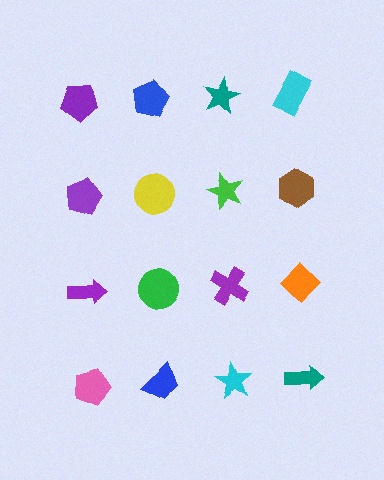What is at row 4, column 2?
A blue trapezoid.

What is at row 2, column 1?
A purple pentagon.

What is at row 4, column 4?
A teal arrow.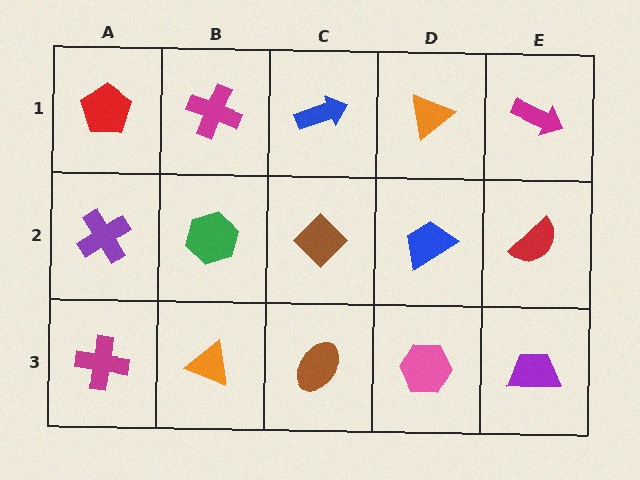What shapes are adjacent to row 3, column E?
A red semicircle (row 2, column E), a pink hexagon (row 3, column D).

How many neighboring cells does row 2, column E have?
3.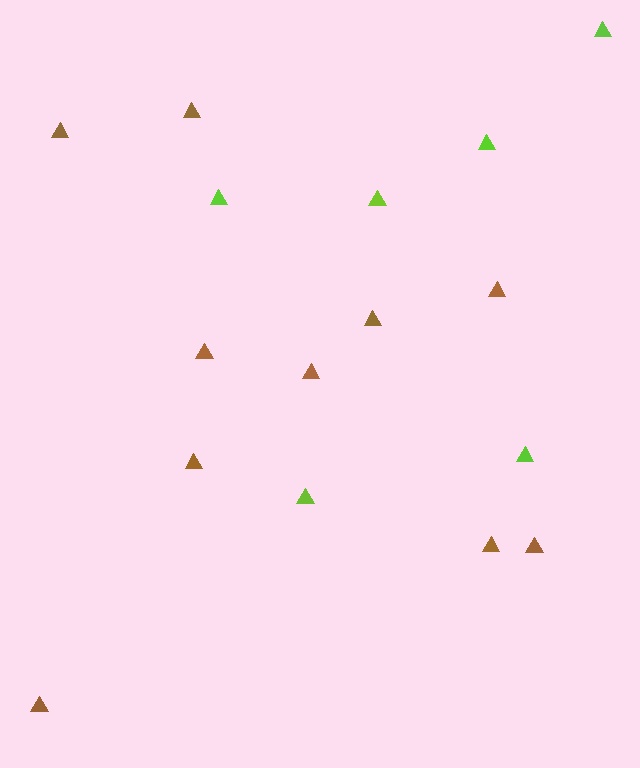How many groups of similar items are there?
There are 2 groups: one group of lime triangles (6) and one group of brown triangles (10).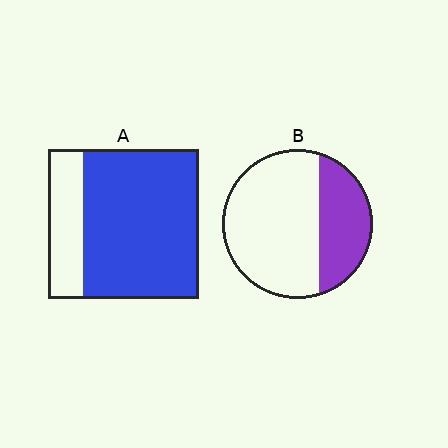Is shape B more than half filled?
No.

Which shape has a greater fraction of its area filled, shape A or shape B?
Shape A.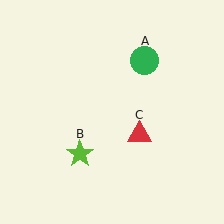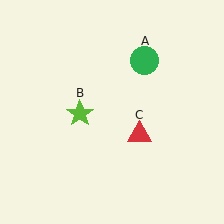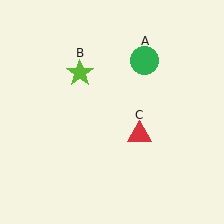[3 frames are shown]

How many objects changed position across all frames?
1 object changed position: lime star (object B).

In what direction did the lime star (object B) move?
The lime star (object B) moved up.